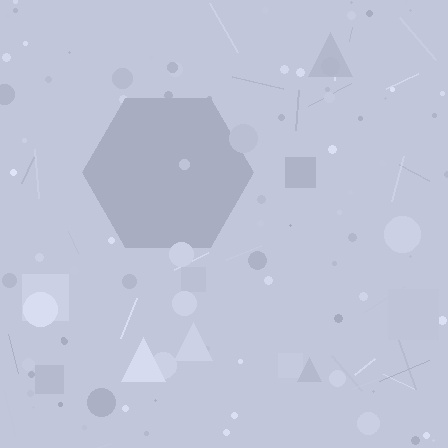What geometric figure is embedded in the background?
A hexagon is embedded in the background.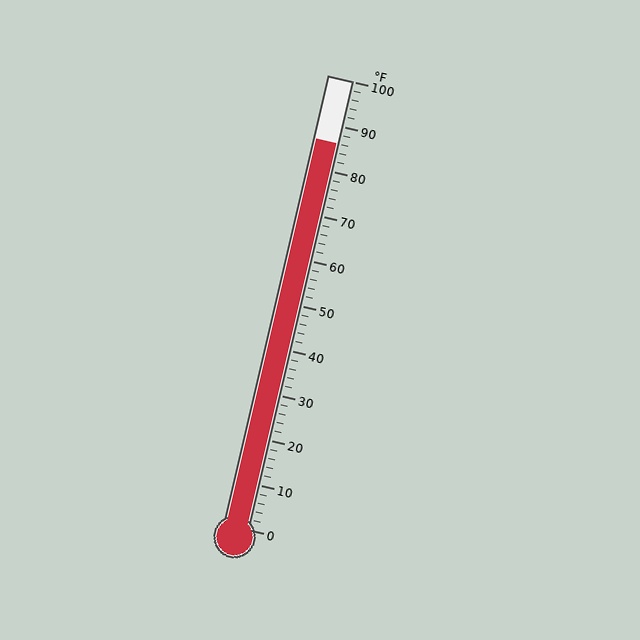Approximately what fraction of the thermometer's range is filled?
The thermometer is filled to approximately 85% of its range.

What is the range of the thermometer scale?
The thermometer scale ranges from 0°F to 100°F.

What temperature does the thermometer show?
The thermometer shows approximately 86°F.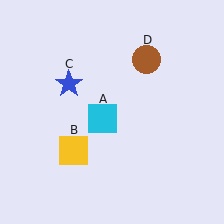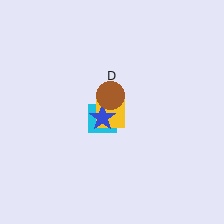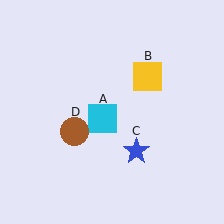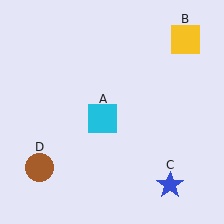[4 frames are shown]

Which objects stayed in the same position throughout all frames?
Cyan square (object A) remained stationary.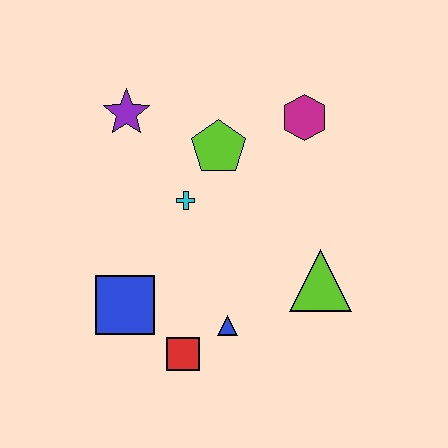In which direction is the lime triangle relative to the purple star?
The lime triangle is to the right of the purple star.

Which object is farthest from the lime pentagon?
The red square is farthest from the lime pentagon.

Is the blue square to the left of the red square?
Yes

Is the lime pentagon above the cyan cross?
Yes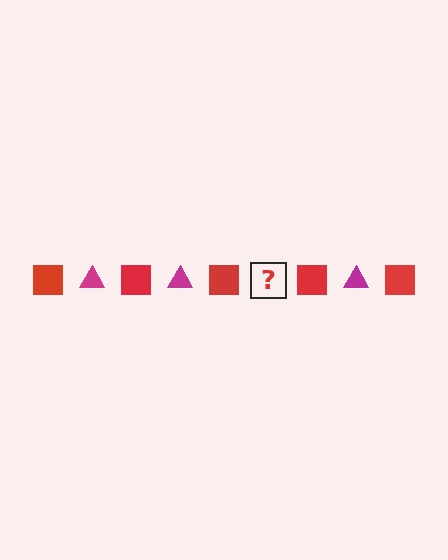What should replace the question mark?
The question mark should be replaced with a magenta triangle.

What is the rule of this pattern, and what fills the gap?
The rule is that the pattern alternates between red square and magenta triangle. The gap should be filled with a magenta triangle.